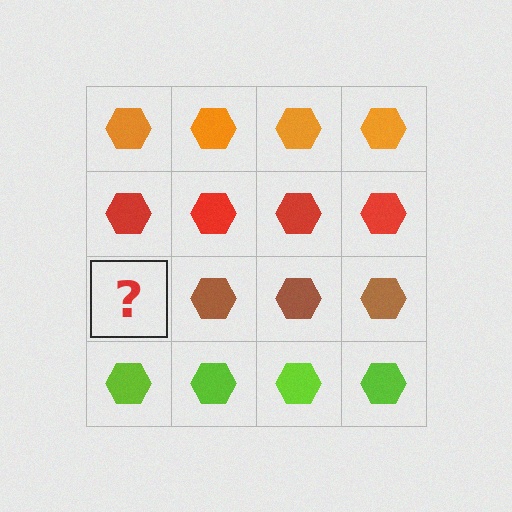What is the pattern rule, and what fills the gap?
The rule is that each row has a consistent color. The gap should be filled with a brown hexagon.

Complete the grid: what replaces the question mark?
The question mark should be replaced with a brown hexagon.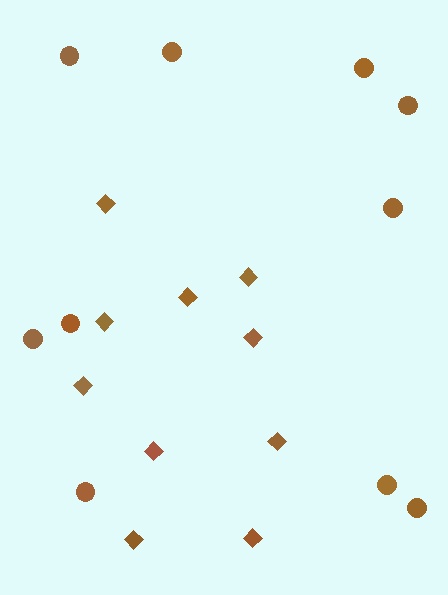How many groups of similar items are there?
There are 2 groups: one group of circles (10) and one group of diamonds (10).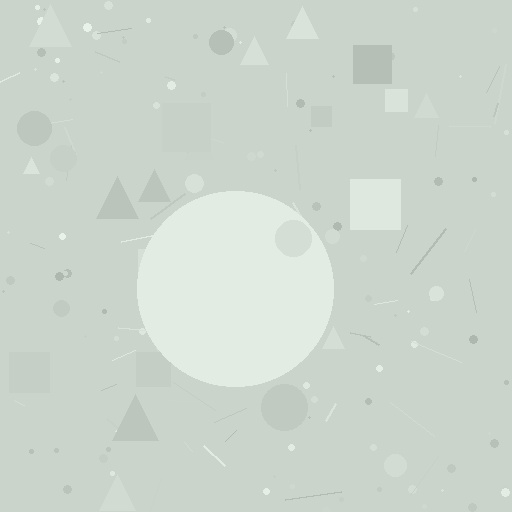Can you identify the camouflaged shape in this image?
The camouflaged shape is a circle.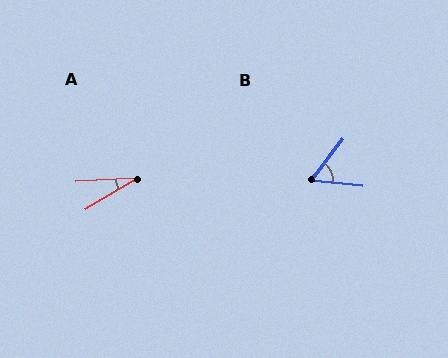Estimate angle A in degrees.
Approximately 27 degrees.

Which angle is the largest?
B, at approximately 59 degrees.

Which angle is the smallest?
A, at approximately 27 degrees.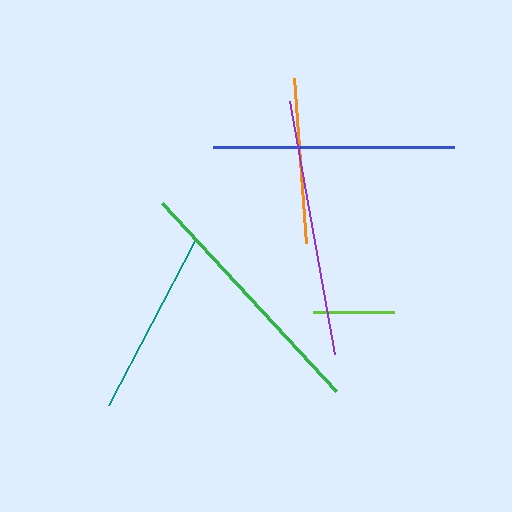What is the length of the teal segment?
The teal segment is approximately 185 pixels long.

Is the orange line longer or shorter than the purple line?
The purple line is longer than the orange line.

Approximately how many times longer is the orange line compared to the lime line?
The orange line is approximately 2.0 times the length of the lime line.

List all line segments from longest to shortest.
From longest to shortest: purple, green, blue, teal, orange, lime.